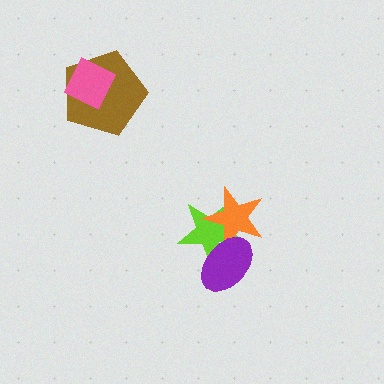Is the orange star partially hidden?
Yes, it is partially covered by another shape.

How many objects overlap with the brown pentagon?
1 object overlaps with the brown pentagon.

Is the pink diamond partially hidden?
No, no other shape covers it.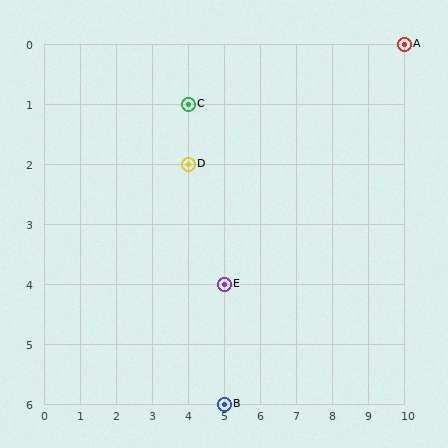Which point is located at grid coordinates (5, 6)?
Point B is at (5, 6).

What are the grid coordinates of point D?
Point D is at grid coordinates (4, 2).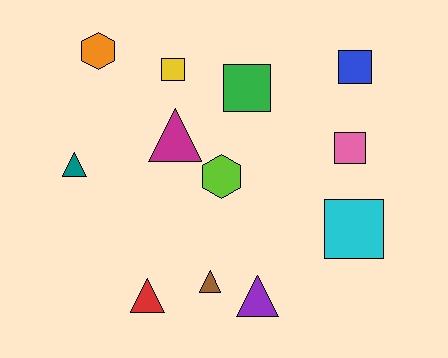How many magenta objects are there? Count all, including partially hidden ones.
There is 1 magenta object.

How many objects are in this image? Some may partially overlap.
There are 12 objects.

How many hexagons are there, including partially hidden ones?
There are 2 hexagons.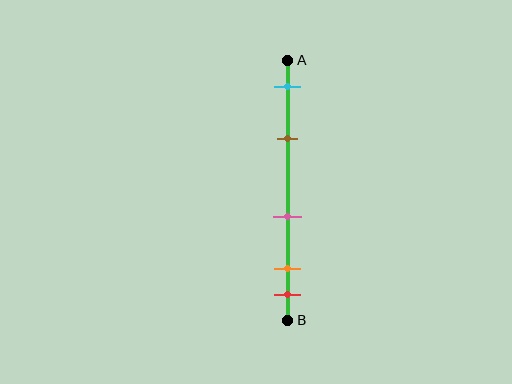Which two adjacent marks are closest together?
The orange and red marks are the closest adjacent pair.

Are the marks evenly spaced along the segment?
No, the marks are not evenly spaced.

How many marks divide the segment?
There are 5 marks dividing the segment.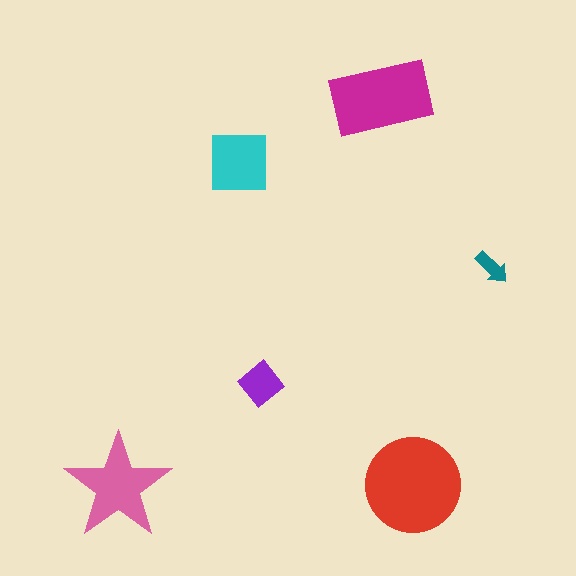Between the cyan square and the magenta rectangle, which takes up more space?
The magenta rectangle.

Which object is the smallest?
The teal arrow.